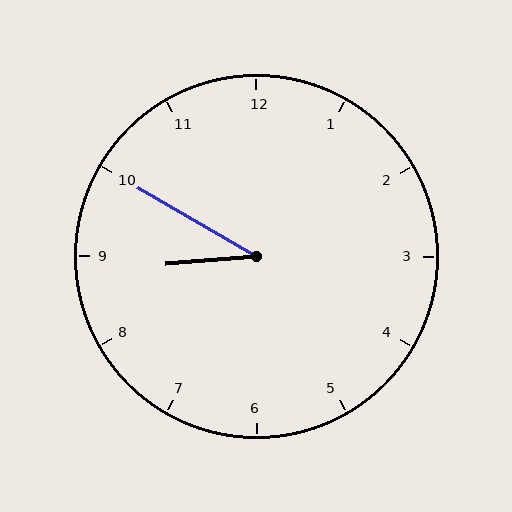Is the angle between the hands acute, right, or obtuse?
It is acute.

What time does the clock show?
8:50.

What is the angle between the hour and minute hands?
Approximately 35 degrees.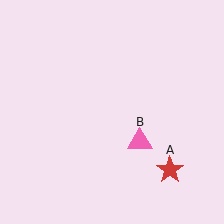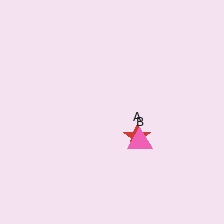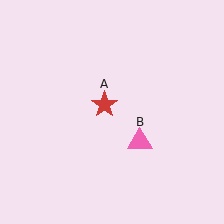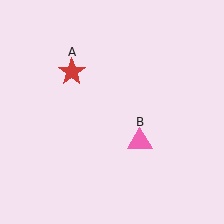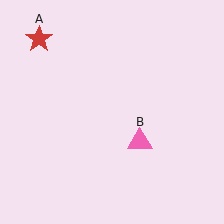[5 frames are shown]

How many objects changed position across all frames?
1 object changed position: red star (object A).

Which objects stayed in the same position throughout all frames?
Pink triangle (object B) remained stationary.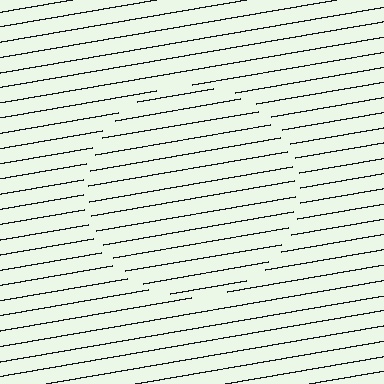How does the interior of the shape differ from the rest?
The interior of the shape contains the same grating, shifted by half a period — the contour is defined by the phase discontinuity where line-ends from the inner and outer gratings abut.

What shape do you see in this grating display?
An illusory circle. The interior of the shape contains the same grating, shifted by half a period — the contour is defined by the phase discontinuity where line-ends from the inner and outer gratings abut.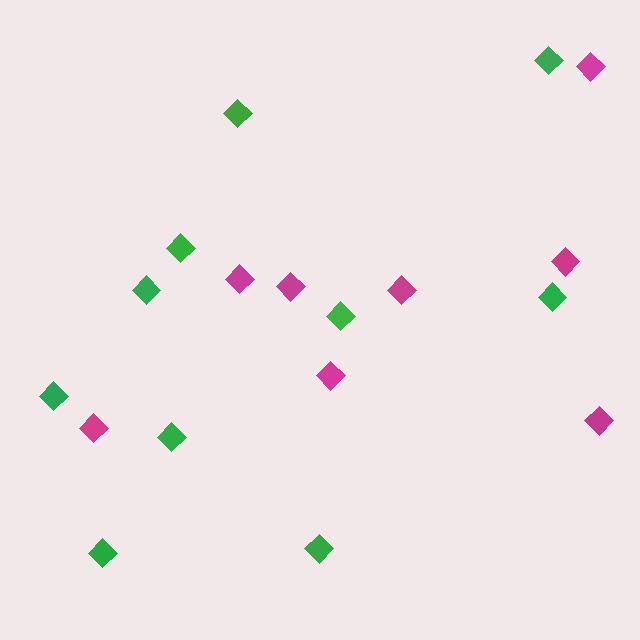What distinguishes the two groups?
There are 2 groups: one group of magenta diamonds (8) and one group of green diamonds (10).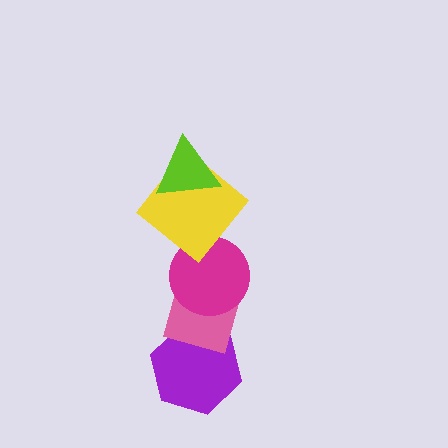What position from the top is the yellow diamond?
The yellow diamond is 2nd from the top.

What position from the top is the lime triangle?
The lime triangle is 1st from the top.